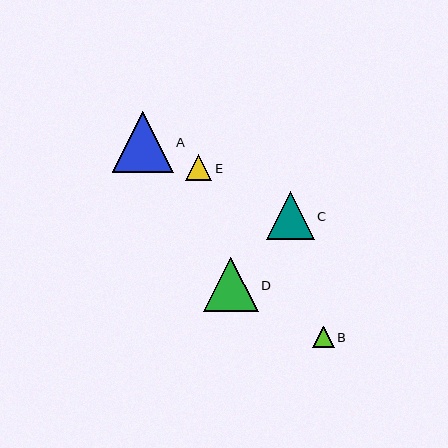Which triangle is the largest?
Triangle A is the largest with a size of approximately 61 pixels.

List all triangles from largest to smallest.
From largest to smallest: A, D, C, E, B.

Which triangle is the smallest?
Triangle B is the smallest with a size of approximately 22 pixels.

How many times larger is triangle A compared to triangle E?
Triangle A is approximately 2.3 times the size of triangle E.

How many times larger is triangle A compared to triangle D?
Triangle A is approximately 1.1 times the size of triangle D.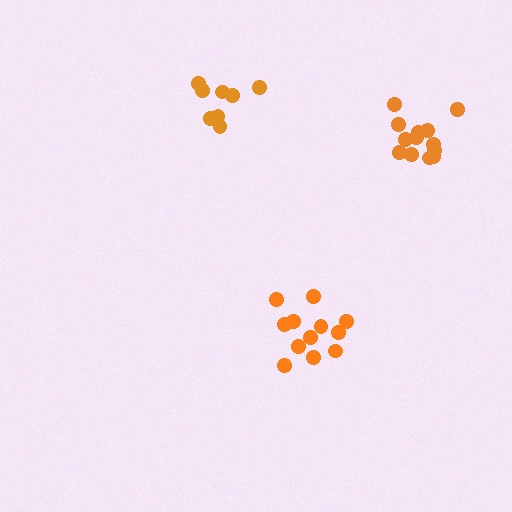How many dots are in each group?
Group 1: 13 dots, Group 2: 12 dots, Group 3: 8 dots (33 total).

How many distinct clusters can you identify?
There are 3 distinct clusters.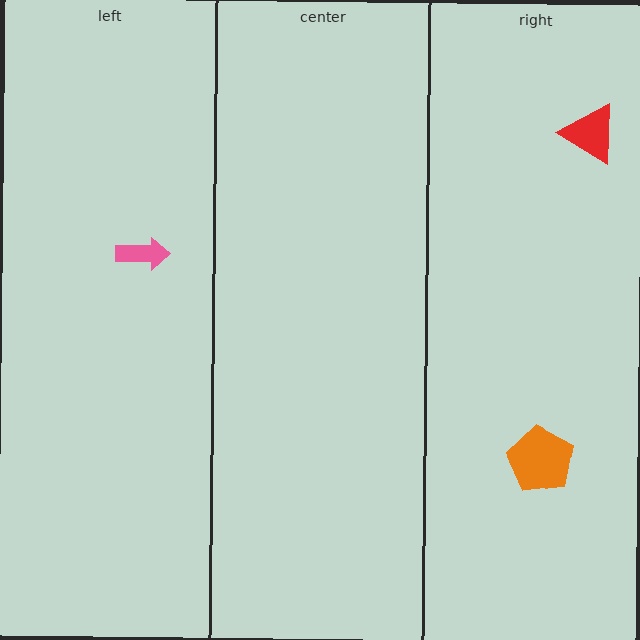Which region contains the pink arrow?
The left region.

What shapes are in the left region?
The pink arrow.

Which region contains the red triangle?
The right region.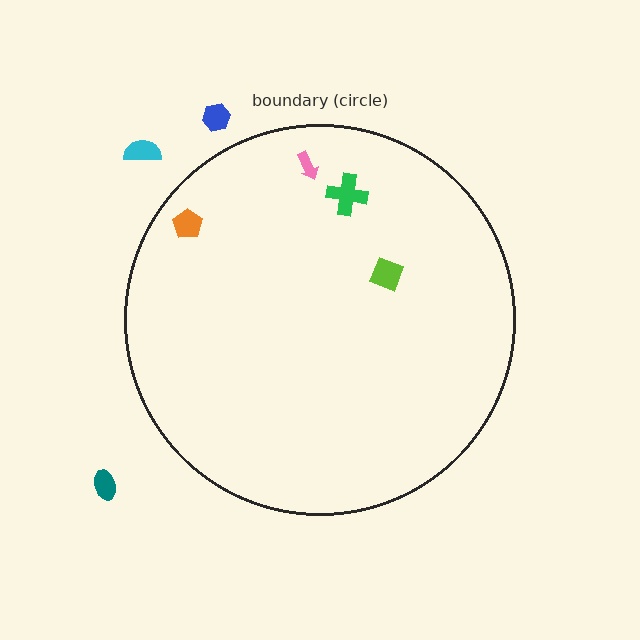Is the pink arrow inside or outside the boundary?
Inside.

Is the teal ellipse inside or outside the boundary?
Outside.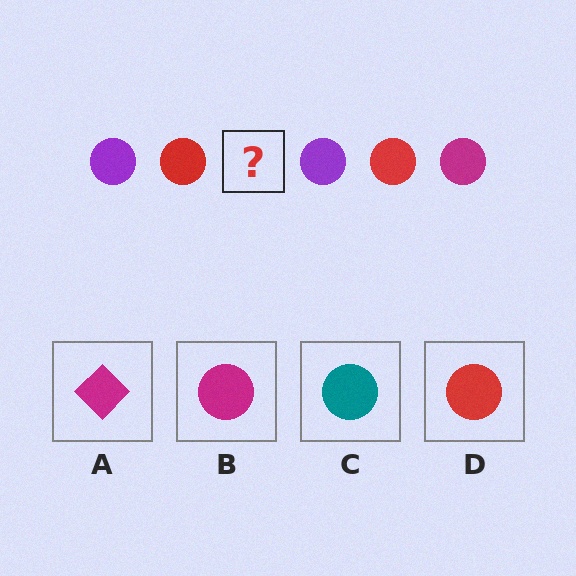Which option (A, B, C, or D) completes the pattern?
B.